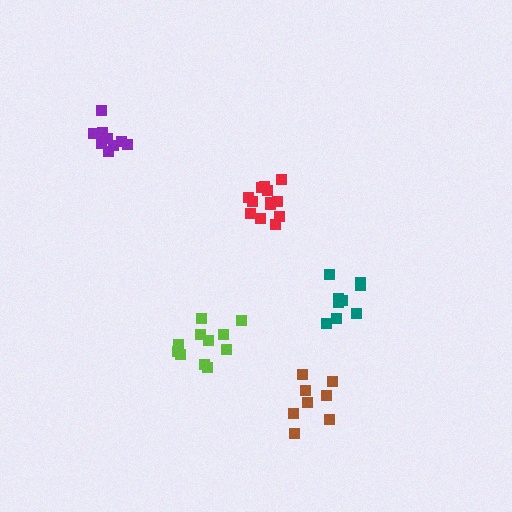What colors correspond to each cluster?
The clusters are colored: purple, lime, red, teal, brown.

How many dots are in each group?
Group 1: 9 dots, Group 2: 11 dots, Group 3: 13 dots, Group 4: 9 dots, Group 5: 8 dots (50 total).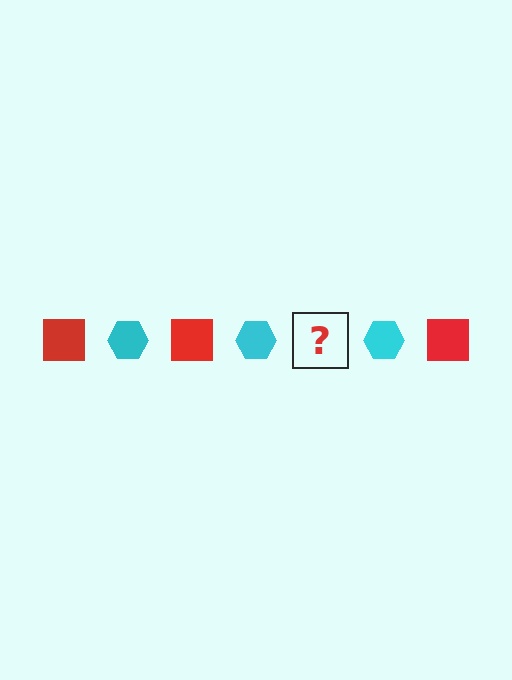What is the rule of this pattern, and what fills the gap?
The rule is that the pattern alternates between red square and cyan hexagon. The gap should be filled with a red square.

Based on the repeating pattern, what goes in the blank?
The blank should be a red square.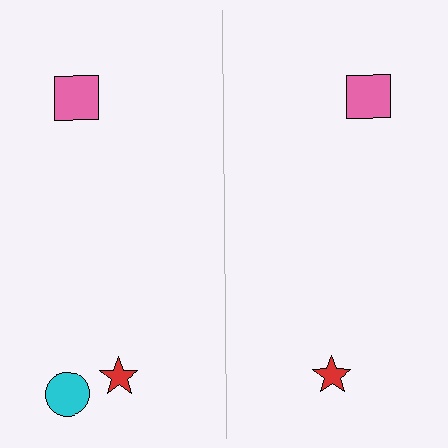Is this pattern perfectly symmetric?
No, the pattern is not perfectly symmetric. A cyan circle is missing from the right side.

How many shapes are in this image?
There are 5 shapes in this image.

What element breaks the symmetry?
A cyan circle is missing from the right side.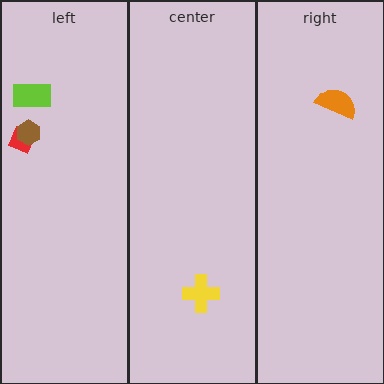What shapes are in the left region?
The red diamond, the lime rectangle, the brown hexagon.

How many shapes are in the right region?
1.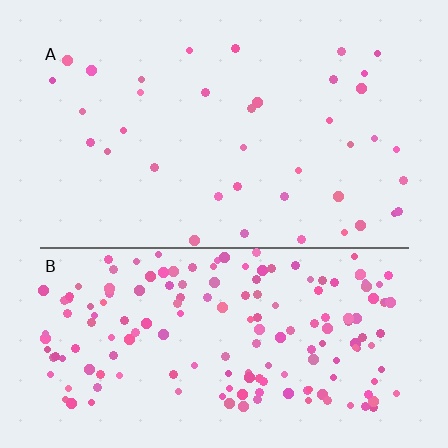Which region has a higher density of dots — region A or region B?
B (the bottom).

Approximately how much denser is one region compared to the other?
Approximately 4.6× — region B over region A.